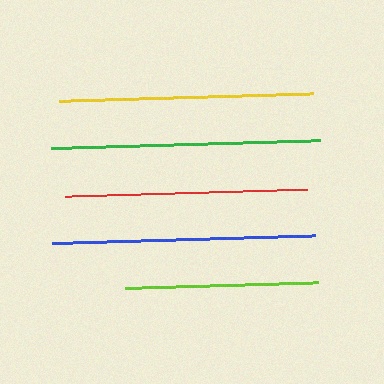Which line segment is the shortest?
The lime line is the shortest at approximately 194 pixels.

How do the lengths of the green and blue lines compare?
The green and blue lines are approximately the same length.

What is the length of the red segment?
The red segment is approximately 243 pixels long.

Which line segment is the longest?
The green line is the longest at approximately 269 pixels.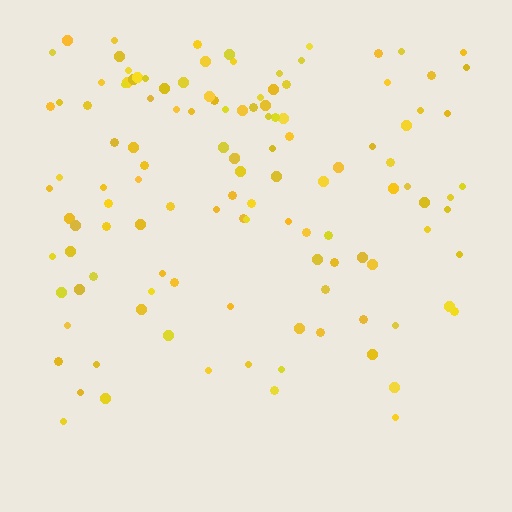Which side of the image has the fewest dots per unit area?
The bottom.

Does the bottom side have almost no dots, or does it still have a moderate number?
Still a moderate number, just noticeably fewer than the top.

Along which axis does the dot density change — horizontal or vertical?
Vertical.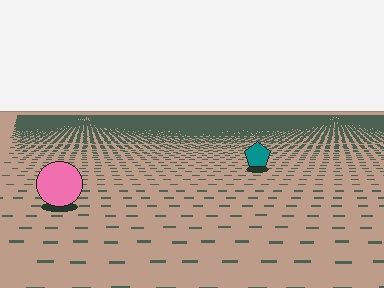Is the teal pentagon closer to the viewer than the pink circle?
No. The pink circle is closer — you can tell from the texture gradient: the ground texture is coarser near it.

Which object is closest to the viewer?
The pink circle is closest. The texture marks near it are larger and more spread out.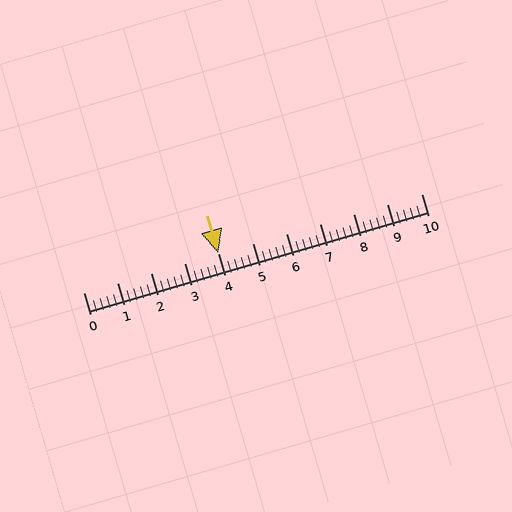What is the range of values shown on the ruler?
The ruler shows values from 0 to 10.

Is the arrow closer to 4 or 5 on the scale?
The arrow is closer to 4.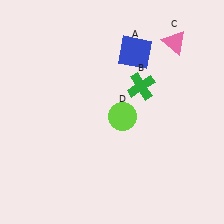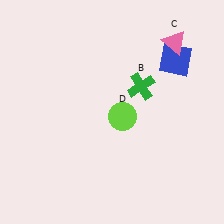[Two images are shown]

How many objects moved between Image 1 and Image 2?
1 object moved between the two images.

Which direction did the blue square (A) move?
The blue square (A) moved right.